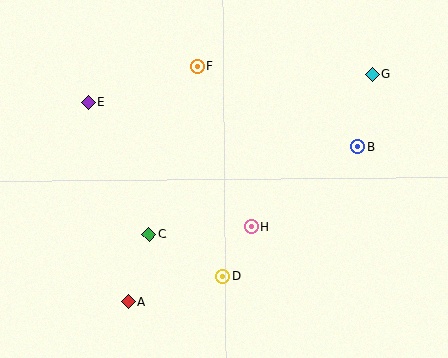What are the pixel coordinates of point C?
Point C is at (149, 234).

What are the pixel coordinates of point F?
Point F is at (197, 66).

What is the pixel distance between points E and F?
The distance between E and F is 114 pixels.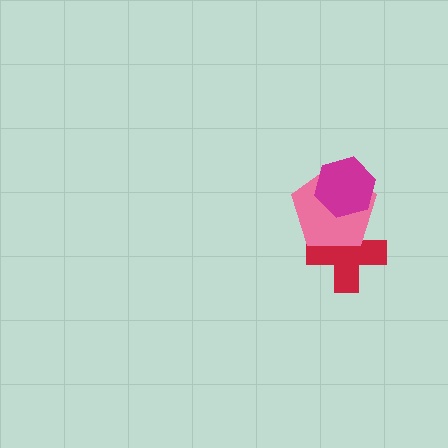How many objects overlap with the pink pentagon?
2 objects overlap with the pink pentagon.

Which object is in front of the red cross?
The pink pentagon is in front of the red cross.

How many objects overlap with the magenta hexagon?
1 object overlaps with the magenta hexagon.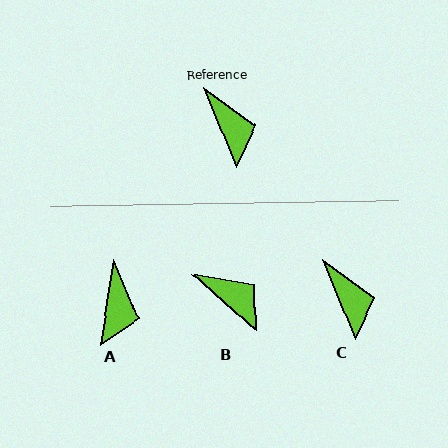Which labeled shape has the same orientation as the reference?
C.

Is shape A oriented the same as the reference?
No, it is off by about 32 degrees.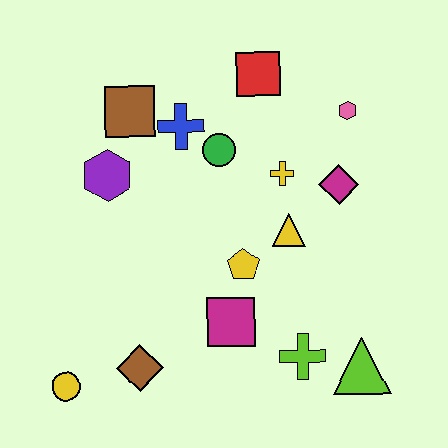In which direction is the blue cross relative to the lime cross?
The blue cross is above the lime cross.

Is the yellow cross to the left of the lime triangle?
Yes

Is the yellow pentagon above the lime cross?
Yes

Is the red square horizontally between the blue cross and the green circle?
No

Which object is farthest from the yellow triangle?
The yellow circle is farthest from the yellow triangle.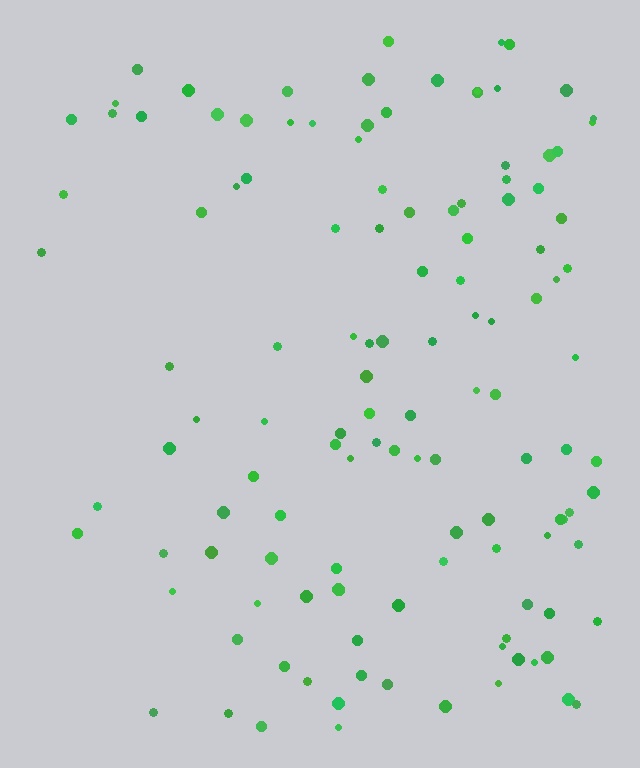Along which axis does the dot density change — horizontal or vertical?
Horizontal.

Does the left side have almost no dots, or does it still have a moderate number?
Still a moderate number, just noticeably fewer than the right.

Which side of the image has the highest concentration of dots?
The right.